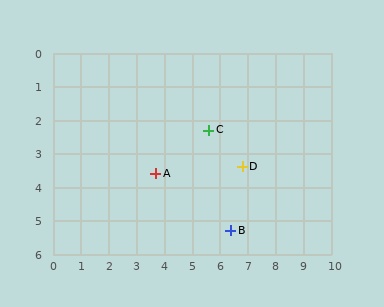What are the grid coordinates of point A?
Point A is at approximately (3.7, 3.6).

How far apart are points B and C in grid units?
Points B and C are about 3.1 grid units apart.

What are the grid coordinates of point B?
Point B is at approximately (6.4, 5.3).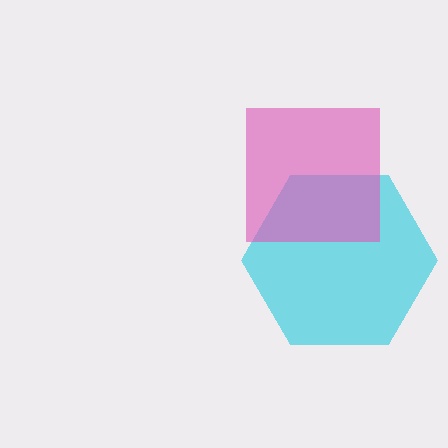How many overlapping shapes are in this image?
There are 2 overlapping shapes in the image.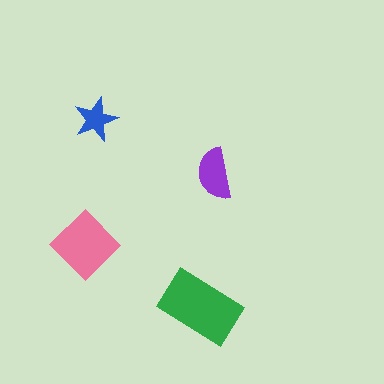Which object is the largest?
The green rectangle.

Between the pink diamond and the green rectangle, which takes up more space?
The green rectangle.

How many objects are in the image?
There are 4 objects in the image.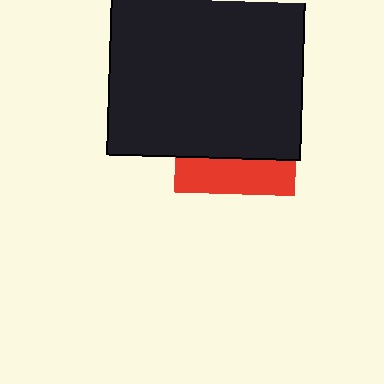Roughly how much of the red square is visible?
A small part of it is visible (roughly 30%).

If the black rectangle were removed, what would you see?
You would see the complete red square.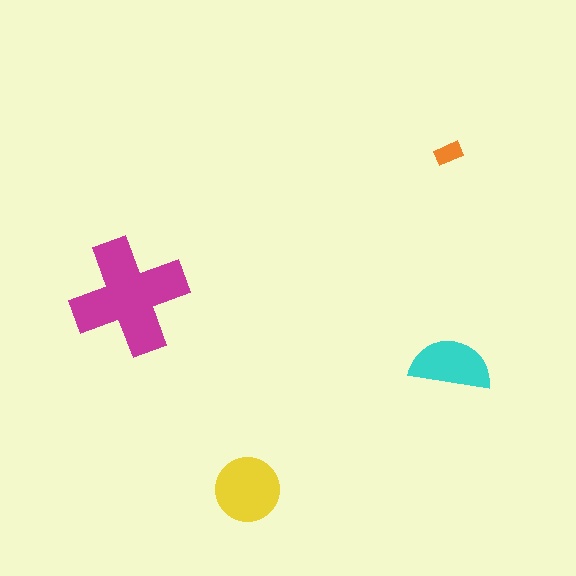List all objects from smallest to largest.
The orange rectangle, the cyan semicircle, the yellow circle, the magenta cross.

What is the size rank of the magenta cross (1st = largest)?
1st.